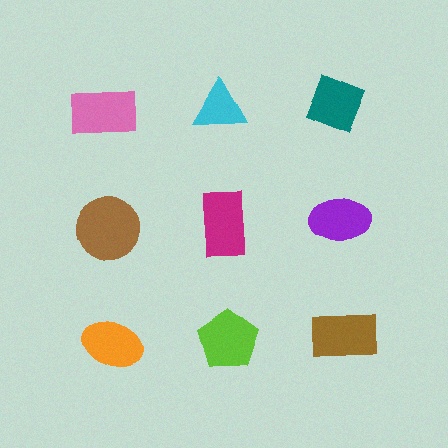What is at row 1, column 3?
A teal diamond.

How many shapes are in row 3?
3 shapes.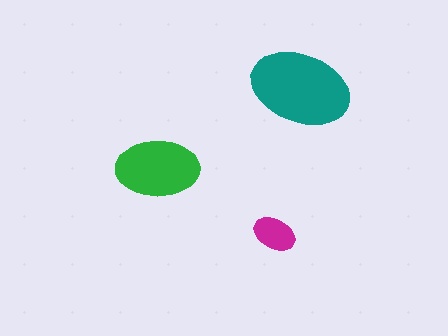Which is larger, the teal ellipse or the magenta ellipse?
The teal one.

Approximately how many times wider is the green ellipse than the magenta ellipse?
About 2 times wider.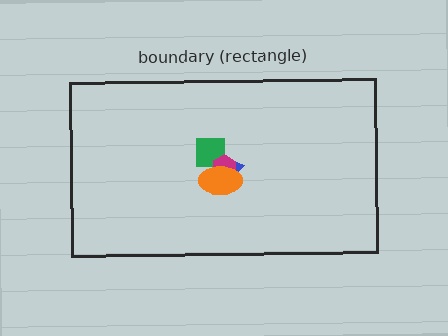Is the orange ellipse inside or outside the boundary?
Inside.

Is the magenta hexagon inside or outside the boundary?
Inside.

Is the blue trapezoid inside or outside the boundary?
Inside.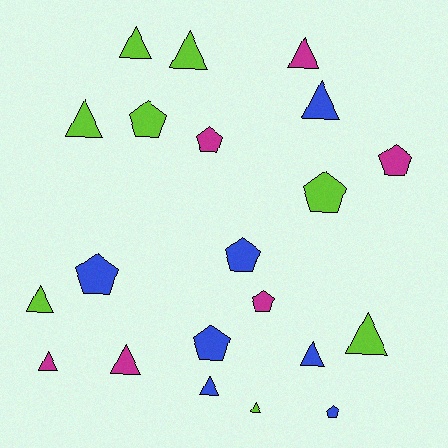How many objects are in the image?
There are 21 objects.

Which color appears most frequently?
Lime, with 8 objects.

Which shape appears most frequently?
Triangle, with 12 objects.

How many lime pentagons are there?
There are 2 lime pentagons.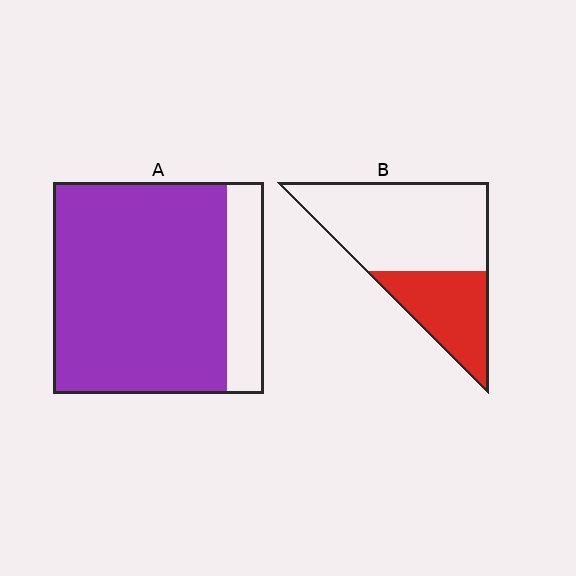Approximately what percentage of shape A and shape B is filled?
A is approximately 80% and B is approximately 35%.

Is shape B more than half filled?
No.